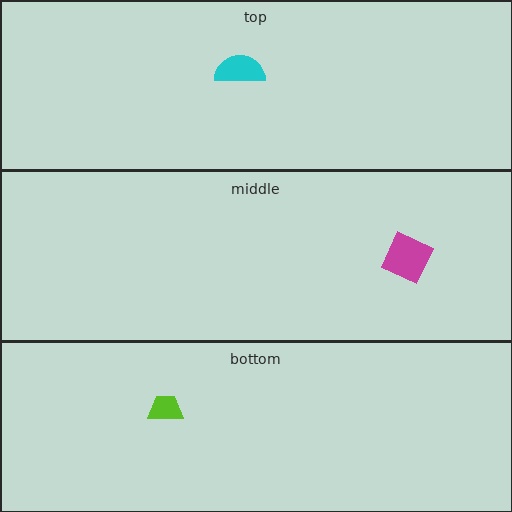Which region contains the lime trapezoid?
The bottom region.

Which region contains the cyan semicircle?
The top region.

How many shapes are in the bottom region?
1.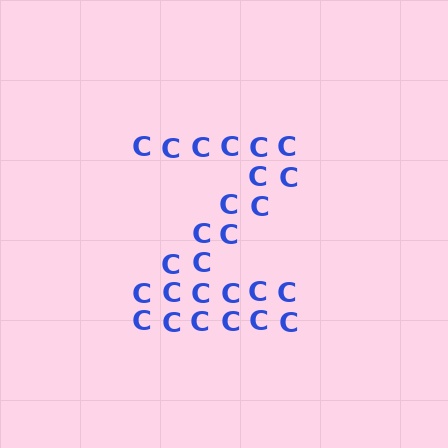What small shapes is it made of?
It is made of small letter C's.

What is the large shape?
The large shape is the letter Z.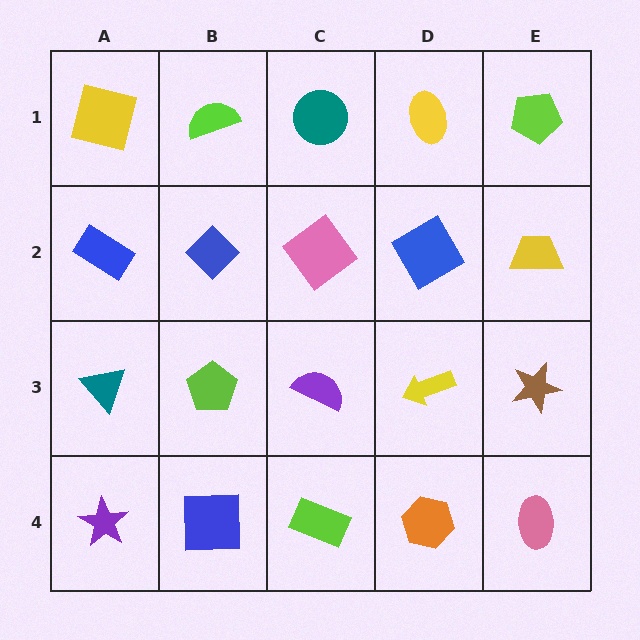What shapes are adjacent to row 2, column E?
A lime pentagon (row 1, column E), a brown star (row 3, column E), a blue diamond (row 2, column D).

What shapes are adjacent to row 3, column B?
A blue diamond (row 2, column B), a blue square (row 4, column B), a teal triangle (row 3, column A), a purple semicircle (row 3, column C).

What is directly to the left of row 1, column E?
A yellow ellipse.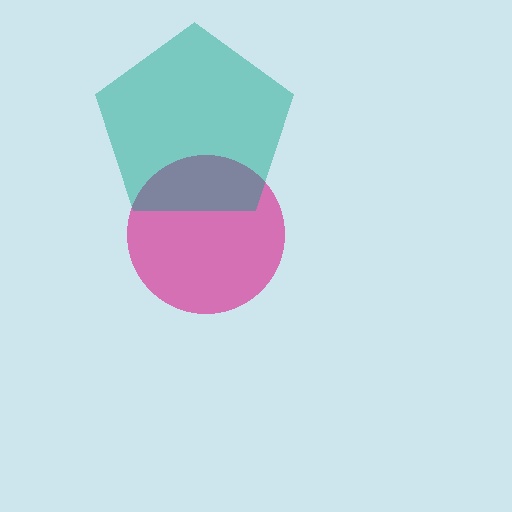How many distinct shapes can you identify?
There are 2 distinct shapes: a magenta circle, a teal pentagon.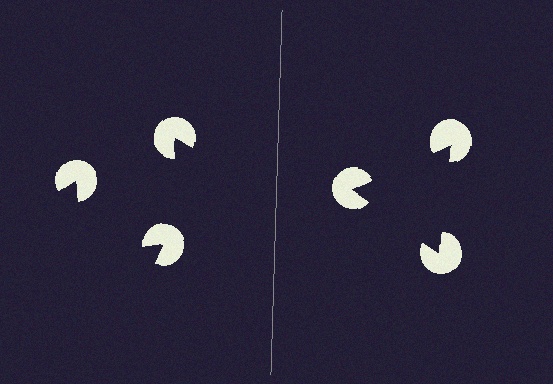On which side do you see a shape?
An illusory triangle appears on the right side. On the left side the wedge cuts are rotated, so no coherent shape forms.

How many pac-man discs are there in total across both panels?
6 — 3 on each side.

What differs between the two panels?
The pac-man discs are positioned identically on both sides; only the wedge orientations differ. On the right they align to a triangle; on the left they are misaligned.